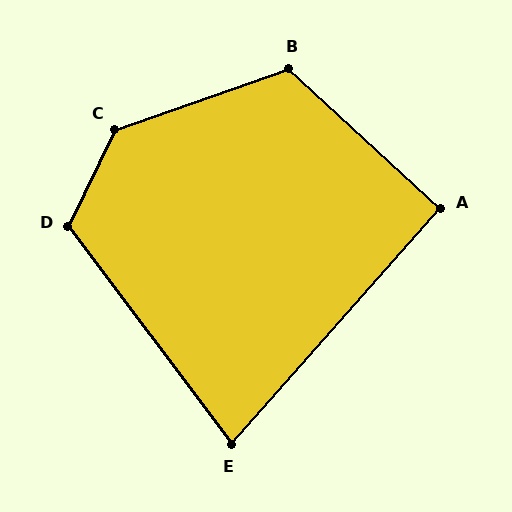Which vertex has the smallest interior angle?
E, at approximately 78 degrees.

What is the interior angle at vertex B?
Approximately 118 degrees (obtuse).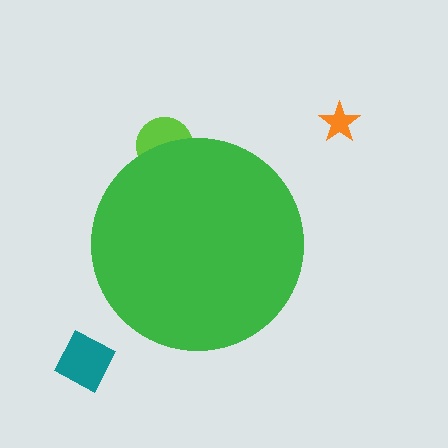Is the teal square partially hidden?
No, the teal square is fully visible.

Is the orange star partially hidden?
No, the orange star is fully visible.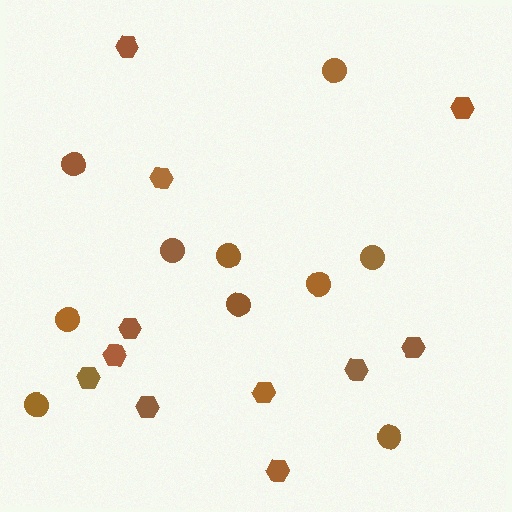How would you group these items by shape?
There are 2 groups: one group of circles (10) and one group of hexagons (11).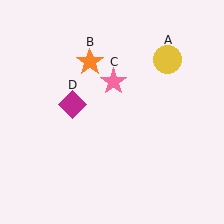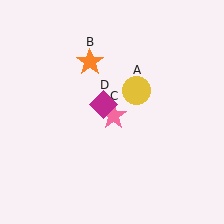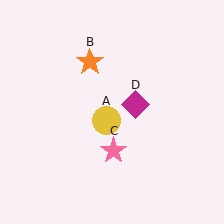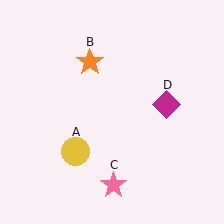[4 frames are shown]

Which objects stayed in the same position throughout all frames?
Orange star (object B) remained stationary.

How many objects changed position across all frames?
3 objects changed position: yellow circle (object A), pink star (object C), magenta diamond (object D).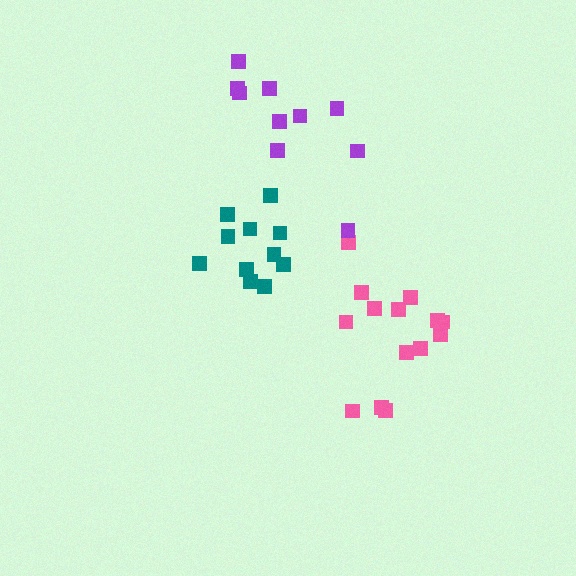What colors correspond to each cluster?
The clusters are colored: teal, pink, purple.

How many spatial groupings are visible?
There are 3 spatial groupings.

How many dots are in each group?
Group 1: 11 dots, Group 2: 14 dots, Group 3: 10 dots (35 total).